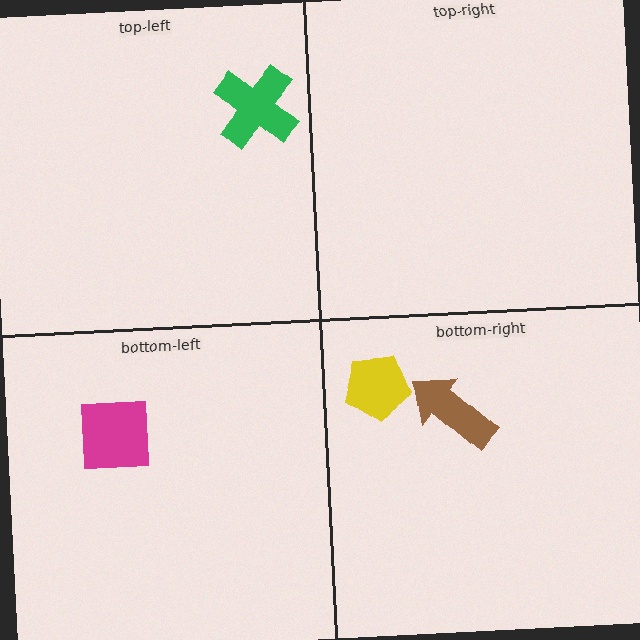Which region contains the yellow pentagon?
The bottom-right region.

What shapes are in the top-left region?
The green cross.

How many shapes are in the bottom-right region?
2.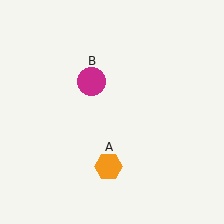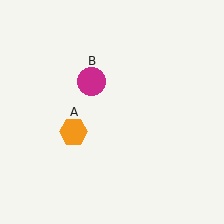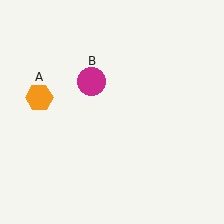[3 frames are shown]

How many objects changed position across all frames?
1 object changed position: orange hexagon (object A).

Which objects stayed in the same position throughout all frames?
Magenta circle (object B) remained stationary.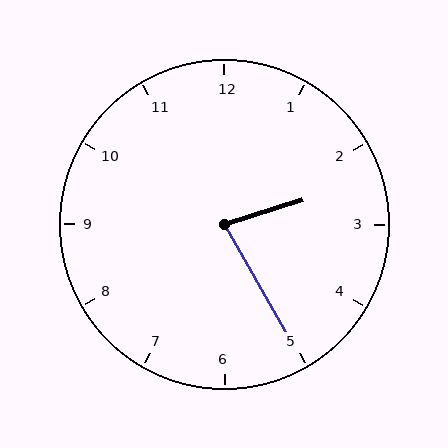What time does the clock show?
2:25.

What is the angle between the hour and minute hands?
Approximately 78 degrees.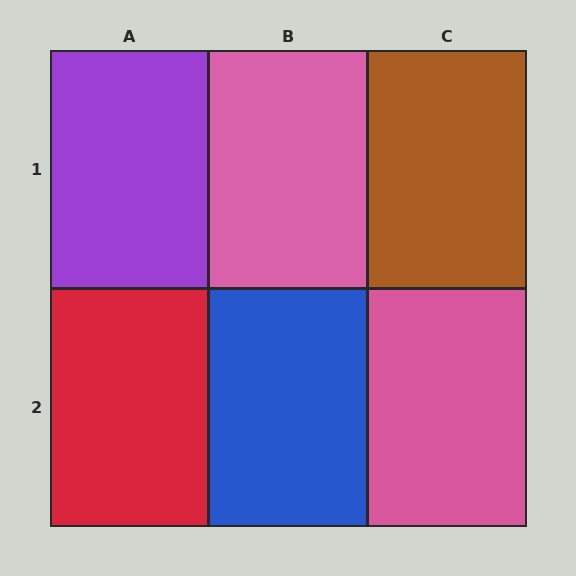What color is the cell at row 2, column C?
Pink.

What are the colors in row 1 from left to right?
Purple, pink, brown.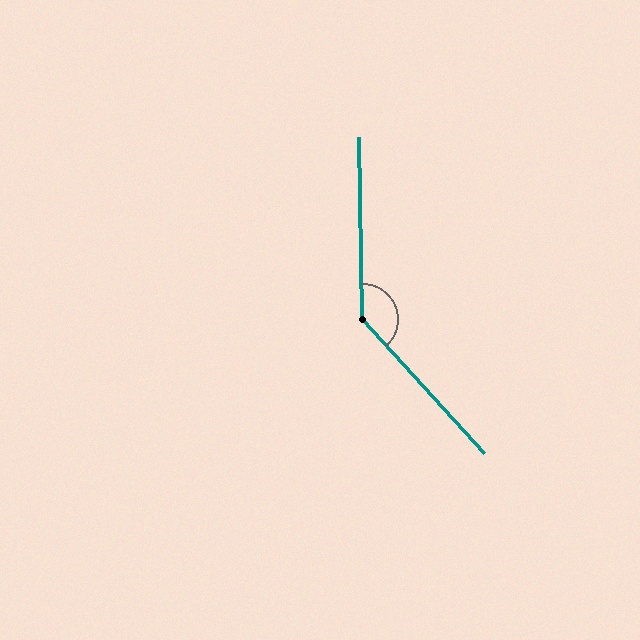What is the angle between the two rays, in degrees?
Approximately 139 degrees.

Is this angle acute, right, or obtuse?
It is obtuse.